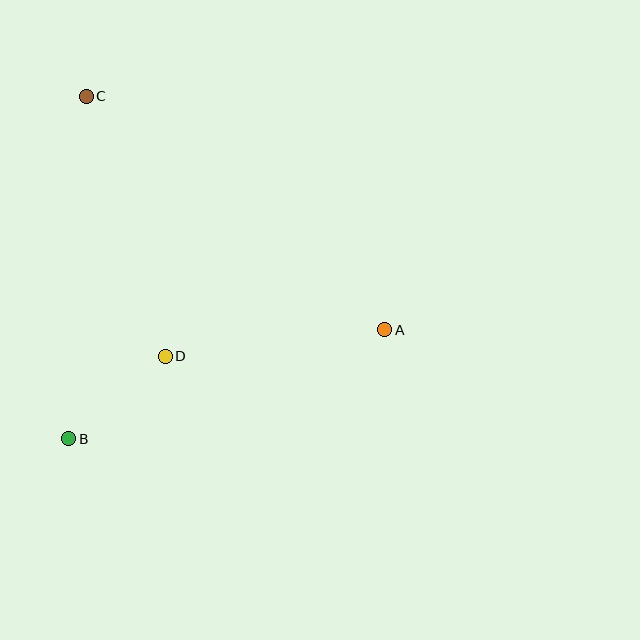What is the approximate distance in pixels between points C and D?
The distance between C and D is approximately 272 pixels.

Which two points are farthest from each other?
Points A and C are farthest from each other.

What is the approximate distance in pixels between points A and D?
The distance between A and D is approximately 221 pixels.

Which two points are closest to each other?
Points B and D are closest to each other.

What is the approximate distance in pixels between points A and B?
The distance between A and B is approximately 334 pixels.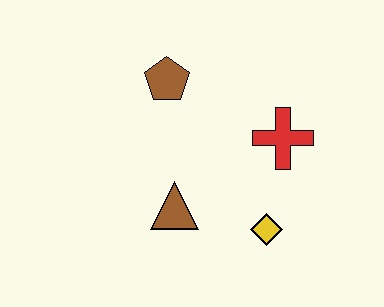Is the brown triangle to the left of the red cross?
Yes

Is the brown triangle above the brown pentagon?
No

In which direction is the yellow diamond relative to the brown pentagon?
The yellow diamond is below the brown pentagon.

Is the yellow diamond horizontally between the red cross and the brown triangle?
Yes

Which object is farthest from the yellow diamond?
The brown pentagon is farthest from the yellow diamond.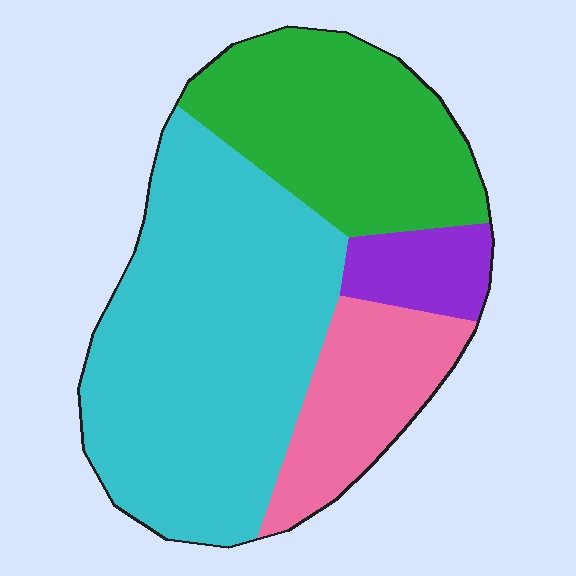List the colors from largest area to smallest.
From largest to smallest: cyan, green, pink, purple.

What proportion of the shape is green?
Green covers 27% of the shape.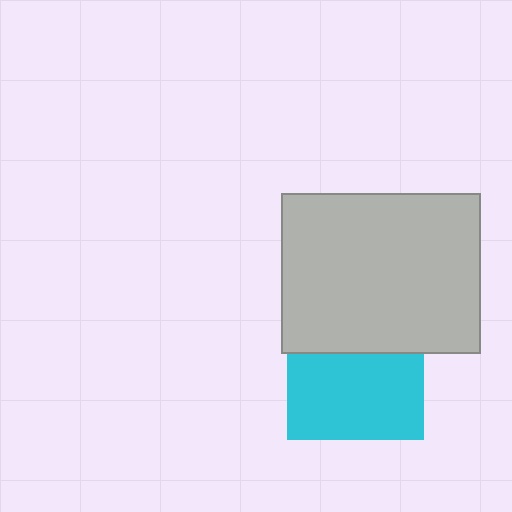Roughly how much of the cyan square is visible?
About half of it is visible (roughly 62%).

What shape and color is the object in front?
The object in front is a light gray rectangle.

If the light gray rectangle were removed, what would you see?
You would see the complete cyan square.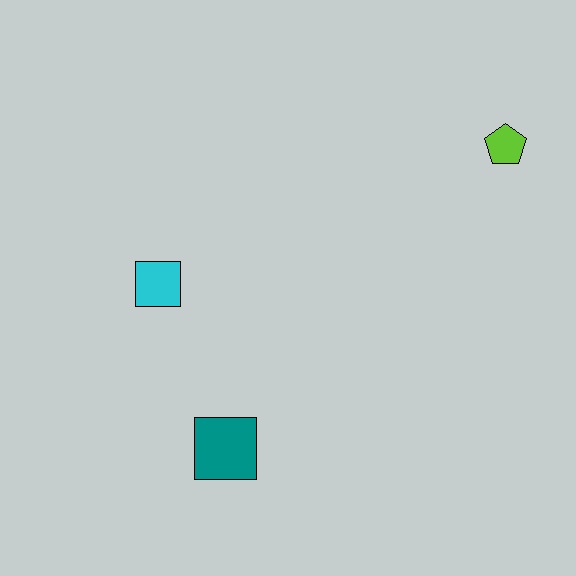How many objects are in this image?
There are 3 objects.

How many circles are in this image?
There are no circles.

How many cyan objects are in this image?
There is 1 cyan object.